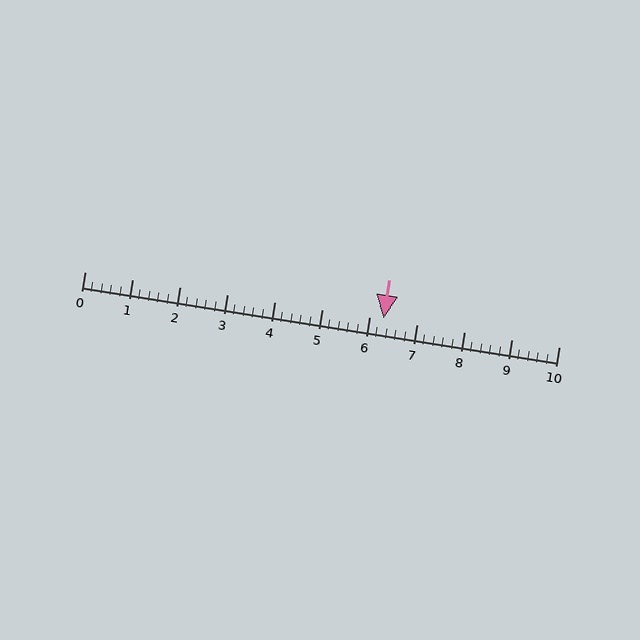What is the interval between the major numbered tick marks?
The major tick marks are spaced 1 units apart.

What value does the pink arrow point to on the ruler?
The pink arrow points to approximately 6.3.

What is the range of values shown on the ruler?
The ruler shows values from 0 to 10.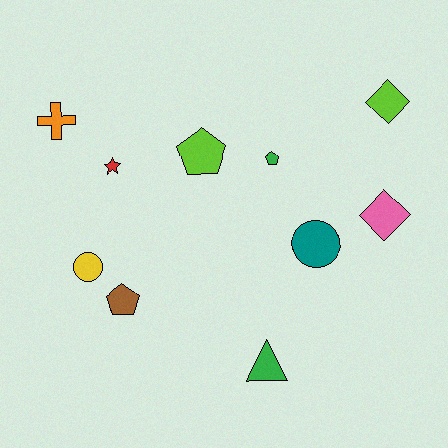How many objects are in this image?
There are 10 objects.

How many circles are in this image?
There are 2 circles.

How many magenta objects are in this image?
There are no magenta objects.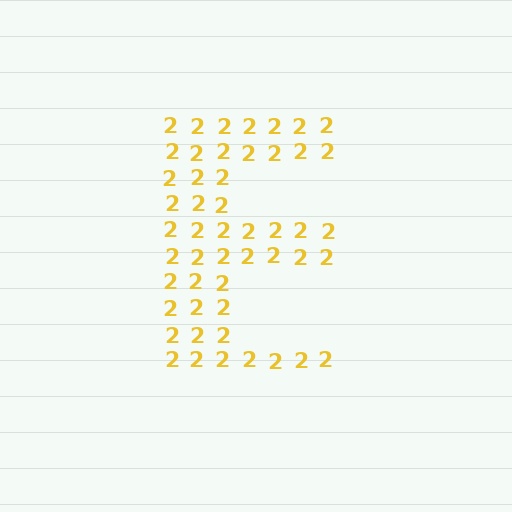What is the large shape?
The large shape is the letter E.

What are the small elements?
The small elements are digit 2's.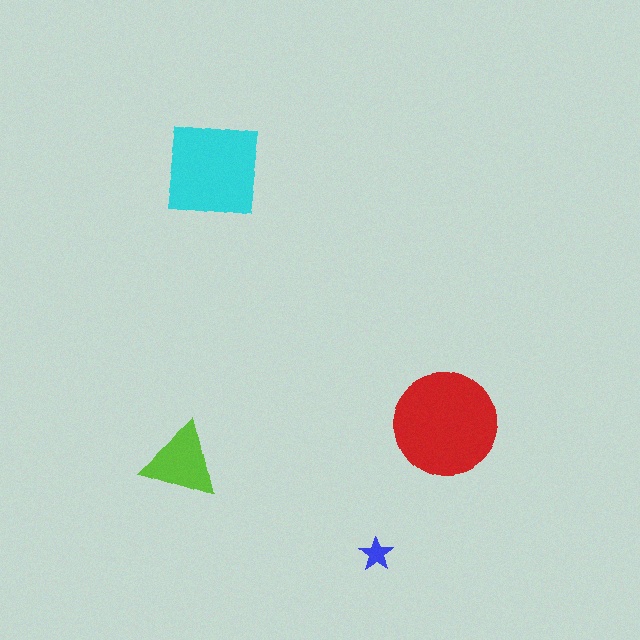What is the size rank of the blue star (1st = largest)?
4th.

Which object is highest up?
The cyan square is topmost.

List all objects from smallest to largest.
The blue star, the lime triangle, the cyan square, the red circle.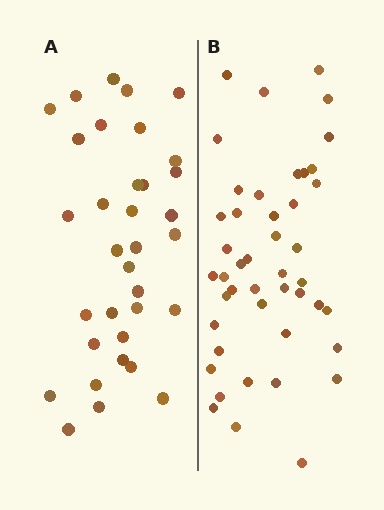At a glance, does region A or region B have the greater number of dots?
Region B (the right region) has more dots.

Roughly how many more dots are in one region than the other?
Region B has roughly 12 or so more dots than region A.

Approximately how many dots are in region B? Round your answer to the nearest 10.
About 40 dots. (The exact count is 45, which rounds to 40.)